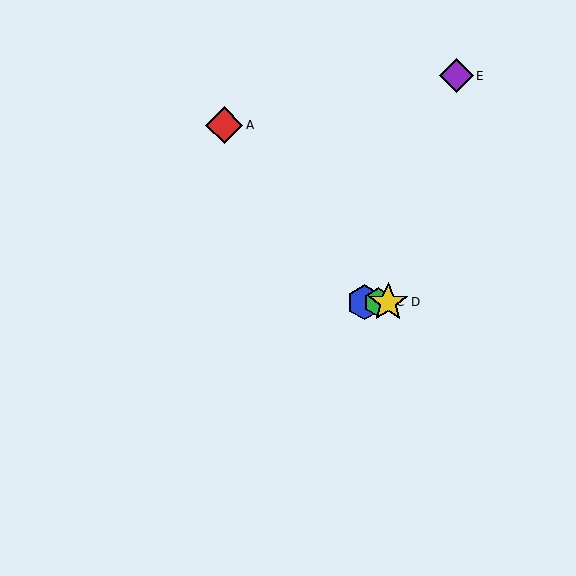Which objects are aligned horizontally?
Objects B, C, D are aligned horizontally.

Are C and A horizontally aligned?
No, C is at y≈302 and A is at y≈125.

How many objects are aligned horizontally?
3 objects (B, C, D) are aligned horizontally.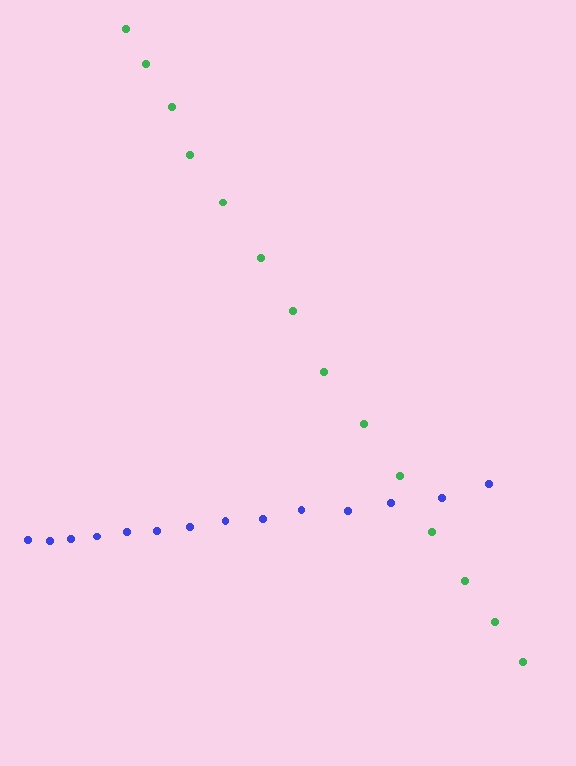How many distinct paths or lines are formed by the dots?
There are 2 distinct paths.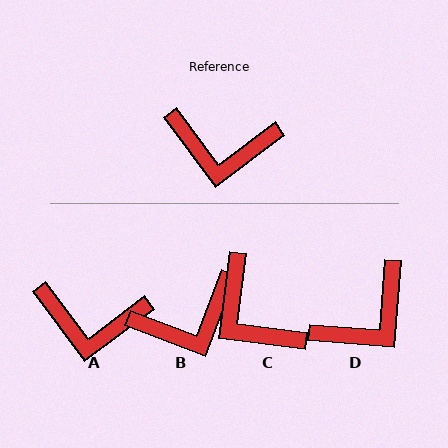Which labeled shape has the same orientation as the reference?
A.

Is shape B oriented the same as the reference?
No, it is off by about 32 degrees.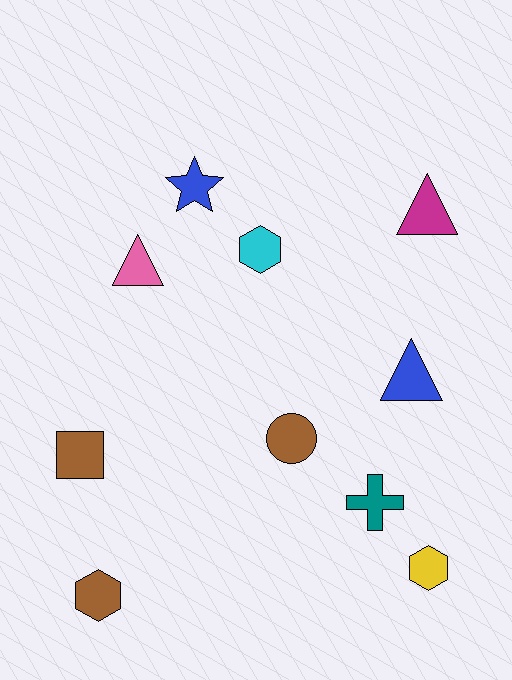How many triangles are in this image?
There are 3 triangles.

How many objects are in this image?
There are 10 objects.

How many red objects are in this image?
There are no red objects.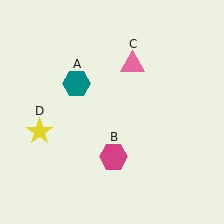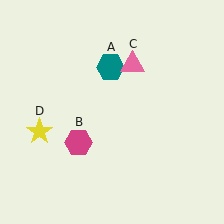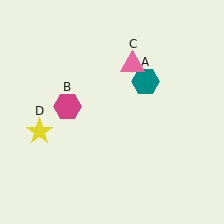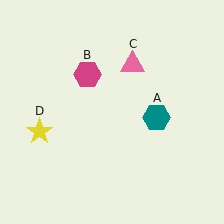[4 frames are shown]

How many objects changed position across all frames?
2 objects changed position: teal hexagon (object A), magenta hexagon (object B).